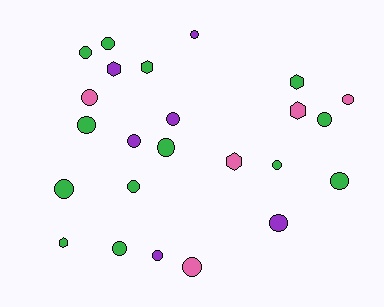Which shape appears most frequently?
Circle, with 18 objects.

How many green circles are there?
There are 10 green circles.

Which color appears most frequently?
Green, with 13 objects.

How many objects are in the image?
There are 24 objects.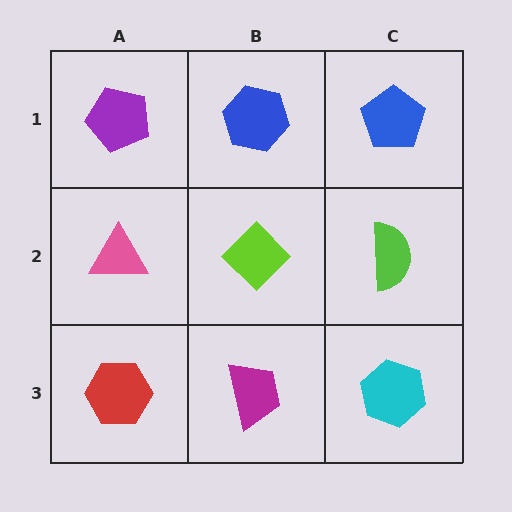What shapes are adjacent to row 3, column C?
A lime semicircle (row 2, column C), a magenta trapezoid (row 3, column B).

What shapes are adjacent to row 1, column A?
A pink triangle (row 2, column A), a blue hexagon (row 1, column B).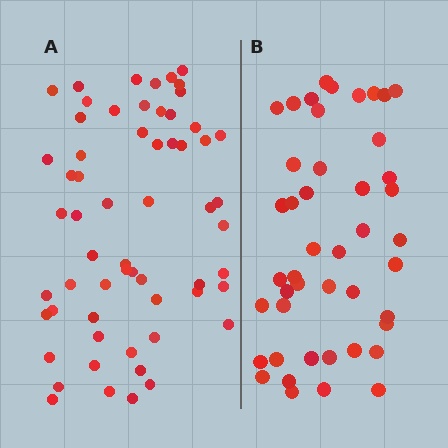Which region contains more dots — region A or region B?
Region A (the left region) has more dots.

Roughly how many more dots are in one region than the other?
Region A has approximately 15 more dots than region B.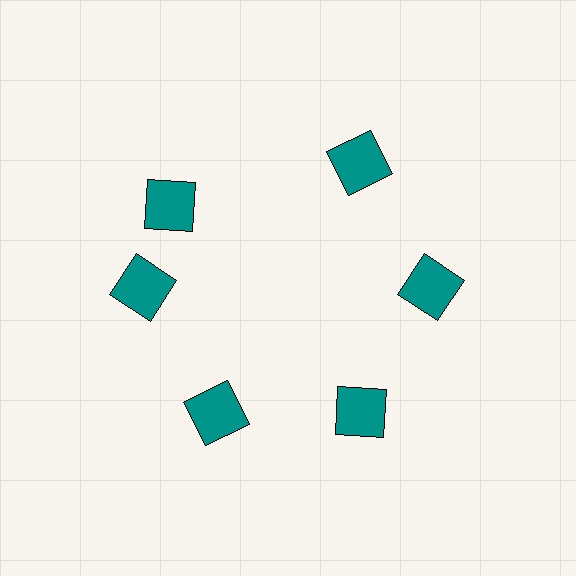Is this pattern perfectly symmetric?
No. The 6 teal squares are arranged in a ring, but one element near the 11 o'clock position is rotated out of alignment along the ring, breaking the 6-fold rotational symmetry.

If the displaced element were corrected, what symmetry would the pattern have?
It would have 6-fold rotational symmetry — the pattern would map onto itself every 60 degrees.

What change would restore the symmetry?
The symmetry would be restored by rotating it back into even spacing with its neighbors so that all 6 squares sit at equal angles and equal distance from the center.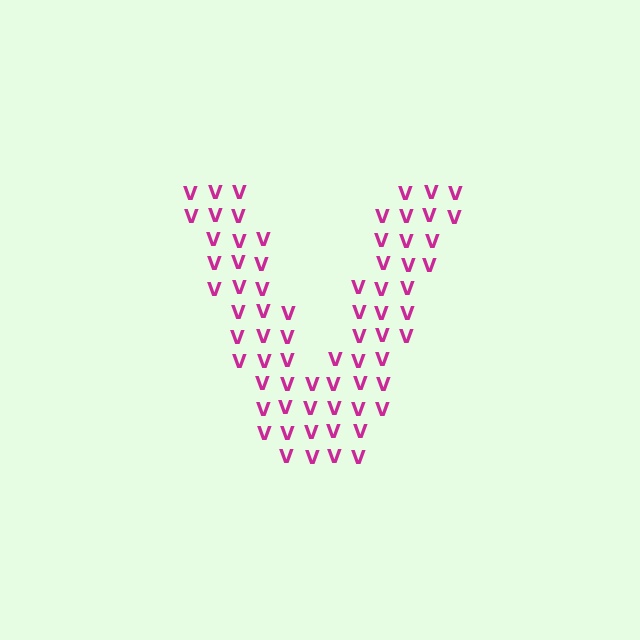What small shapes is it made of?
It is made of small letter V's.